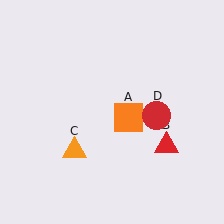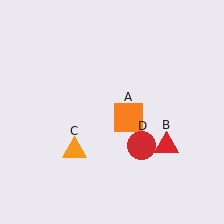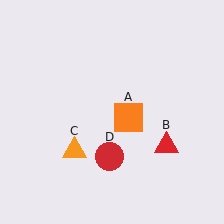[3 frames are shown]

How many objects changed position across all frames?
1 object changed position: red circle (object D).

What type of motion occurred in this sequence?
The red circle (object D) rotated clockwise around the center of the scene.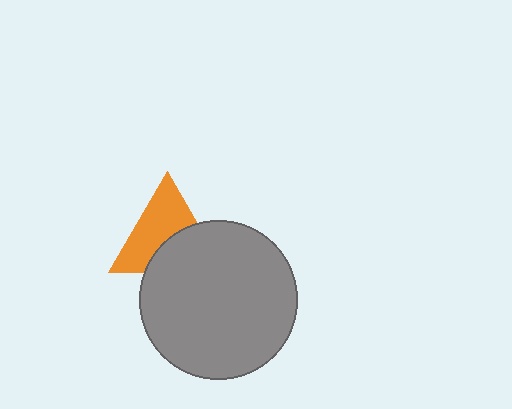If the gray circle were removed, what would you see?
You would see the complete orange triangle.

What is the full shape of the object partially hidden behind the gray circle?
The partially hidden object is an orange triangle.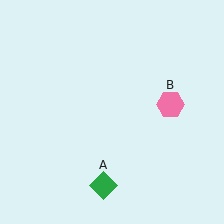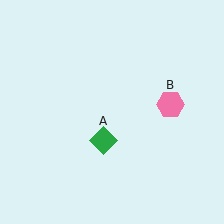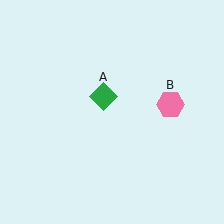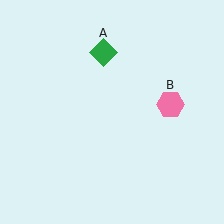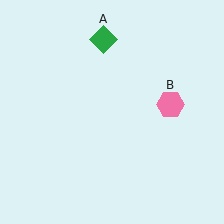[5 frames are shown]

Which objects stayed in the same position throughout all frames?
Pink hexagon (object B) remained stationary.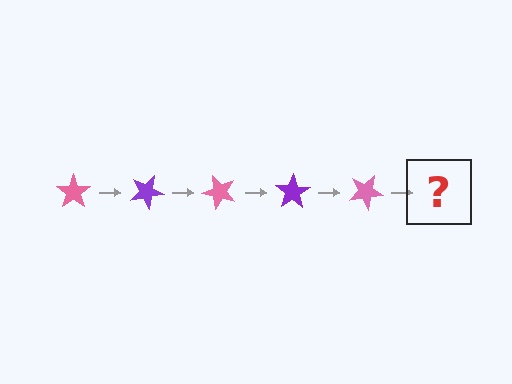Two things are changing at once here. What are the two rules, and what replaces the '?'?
The two rules are that it rotates 25 degrees each step and the color cycles through pink and purple. The '?' should be a purple star, rotated 125 degrees from the start.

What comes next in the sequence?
The next element should be a purple star, rotated 125 degrees from the start.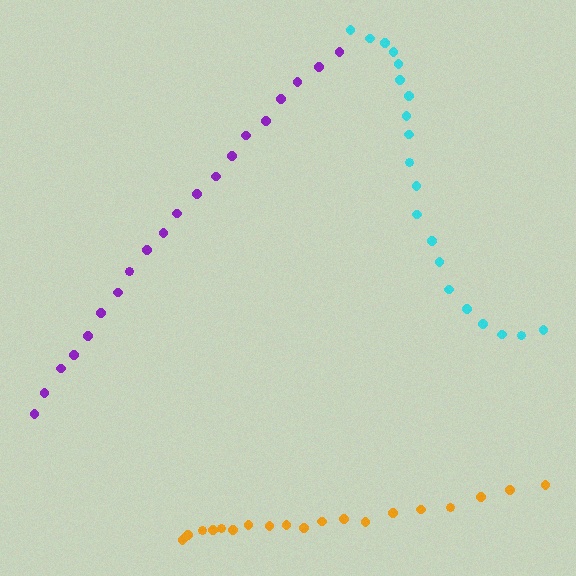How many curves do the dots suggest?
There are 3 distinct paths.